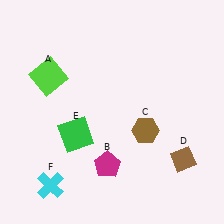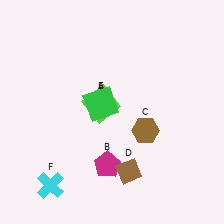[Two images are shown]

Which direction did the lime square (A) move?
The lime square (A) moved right.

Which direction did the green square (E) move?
The green square (E) moved up.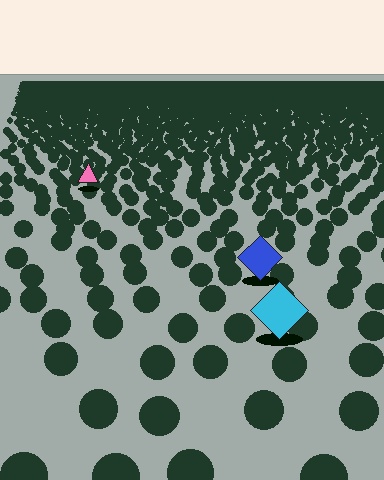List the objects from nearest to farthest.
From nearest to farthest: the cyan diamond, the blue diamond, the pink triangle.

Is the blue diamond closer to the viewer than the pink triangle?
Yes. The blue diamond is closer — you can tell from the texture gradient: the ground texture is coarser near it.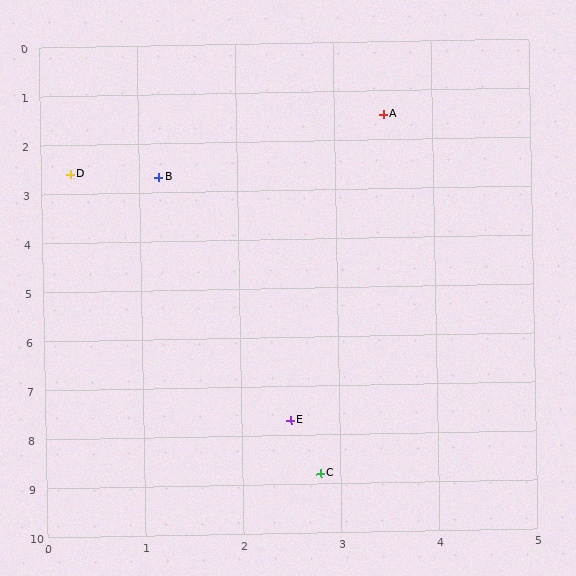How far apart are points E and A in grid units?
Points E and A are about 6.3 grid units apart.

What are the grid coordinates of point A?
Point A is at approximately (3.5, 1.5).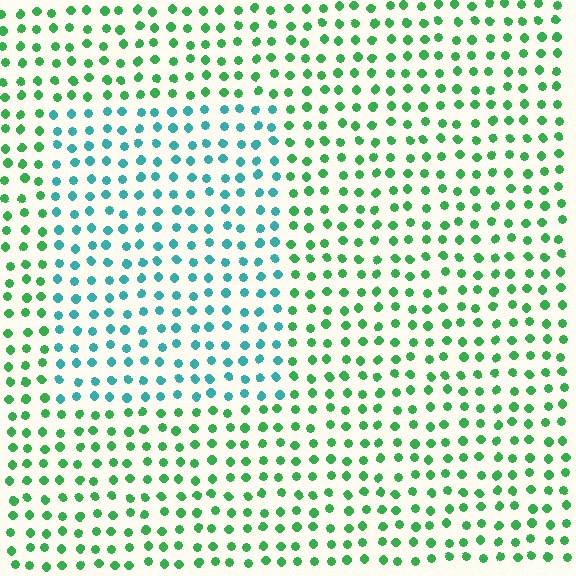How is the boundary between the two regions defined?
The boundary is defined purely by a slight shift in hue (about 45 degrees). Spacing, size, and orientation are identical on both sides.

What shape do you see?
I see a rectangle.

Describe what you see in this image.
The image is filled with small green elements in a uniform arrangement. A rectangle-shaped region is visible where the elements are tinted to a slightly different hue, forming a subtle color boundary.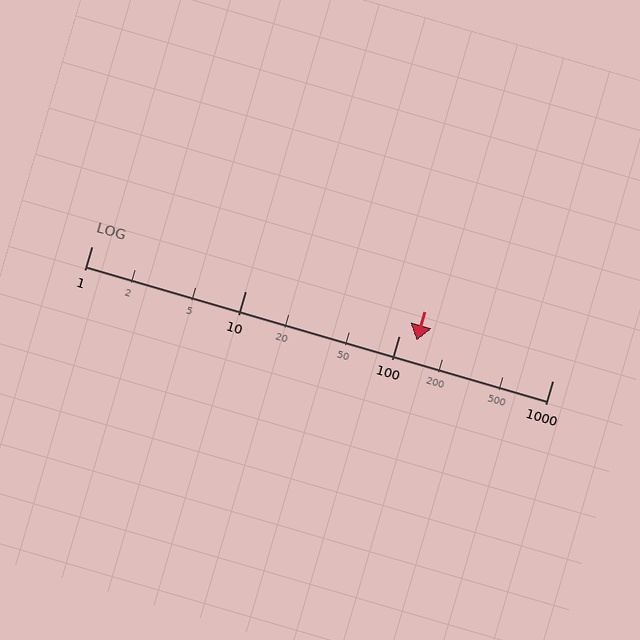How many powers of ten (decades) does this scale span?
The scale spans 3 decades, from 1 to 1000.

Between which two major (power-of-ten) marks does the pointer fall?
The pointer is between 100 and 1000.